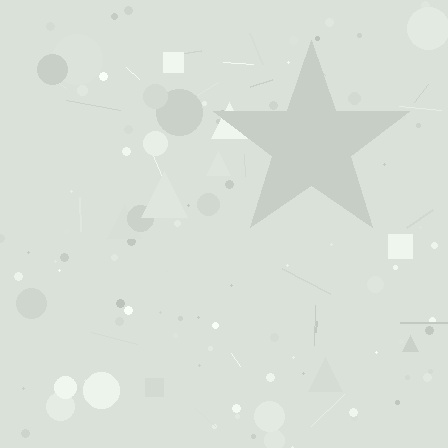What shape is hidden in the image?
A star is hidden in the image.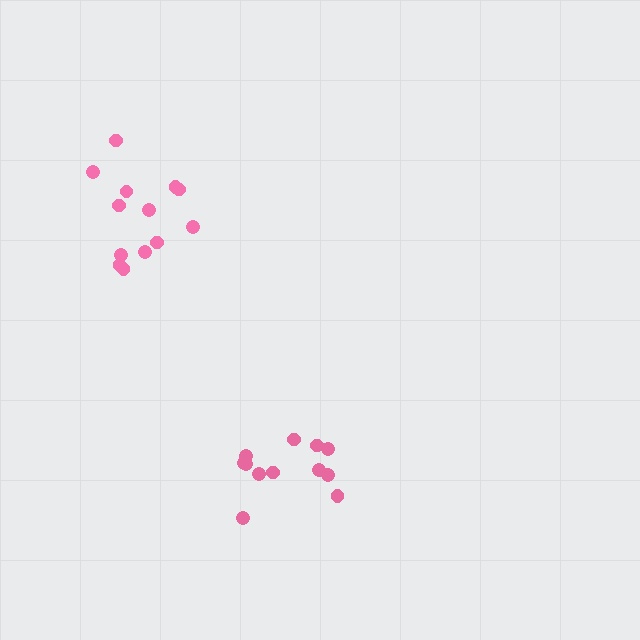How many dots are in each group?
Group 1: 13 dots, Group 2: 12 dots (25 total).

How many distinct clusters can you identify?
There are 2 distinct clusters.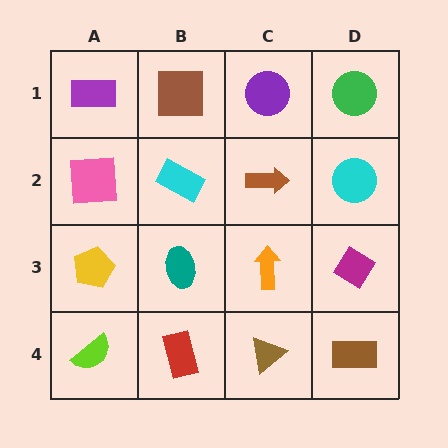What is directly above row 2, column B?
A brown square.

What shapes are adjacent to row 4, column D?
A magenta diamond (row 3, column D), a brown triangle (row 4, column C).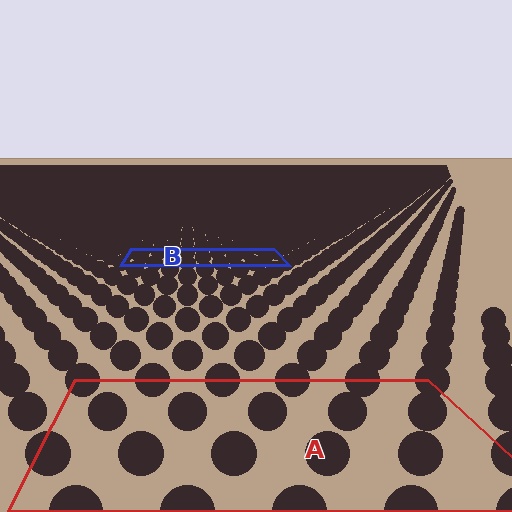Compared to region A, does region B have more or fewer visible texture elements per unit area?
Region B has more texture elements per unit area — they are packed more densely because it is farther away.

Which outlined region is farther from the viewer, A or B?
Region B is farther from the viewer — the texture elements inside it appear smaller and more densely packed.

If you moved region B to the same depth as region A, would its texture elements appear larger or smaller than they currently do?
They would appear larger. At a closer depth, the same texture elements are projected at a bigger on-screen size.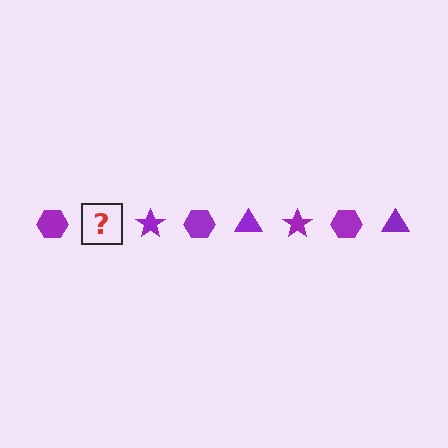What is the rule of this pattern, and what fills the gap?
The rule is that the pattern cycles through hexagon, triangle, star shapes in purple. The gap should be filled with a purple triangle.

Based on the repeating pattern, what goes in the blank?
The blank should be a purple triangle.